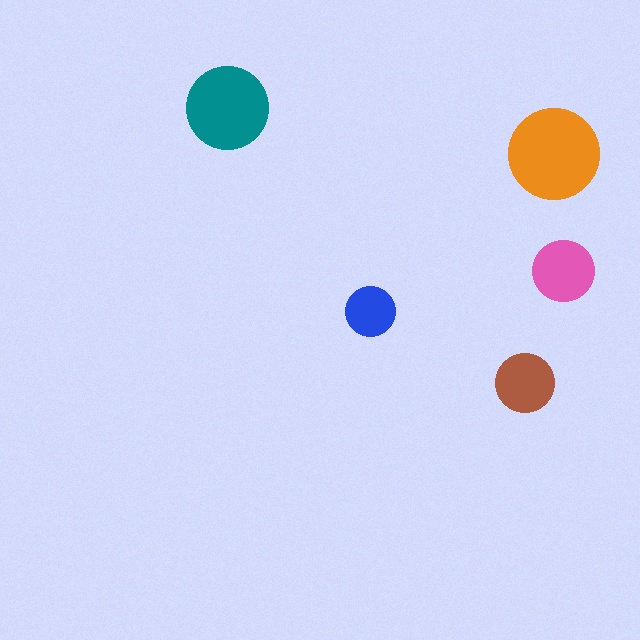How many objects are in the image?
There are 5 objects in the image.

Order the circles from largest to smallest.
the orange one, the teal one, the pink one, the brown one, the blue one.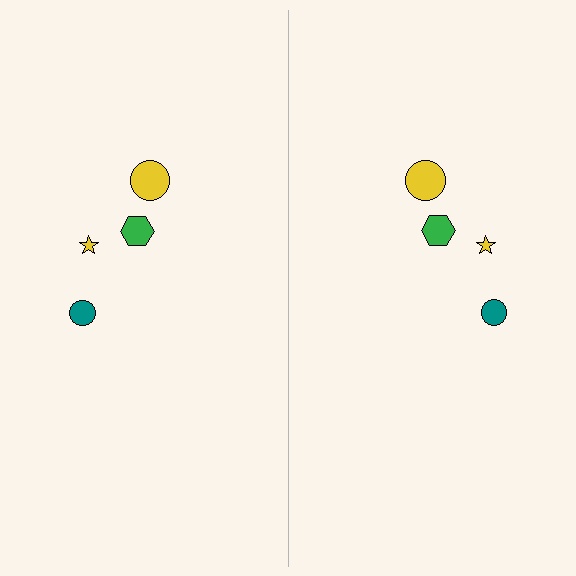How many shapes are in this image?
There are 8 shapes in this image.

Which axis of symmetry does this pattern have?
The pattern has a vertical axis of symmetry running through the center of the image.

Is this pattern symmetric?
Yes, this pattern has bilateral (reflection) symmetry.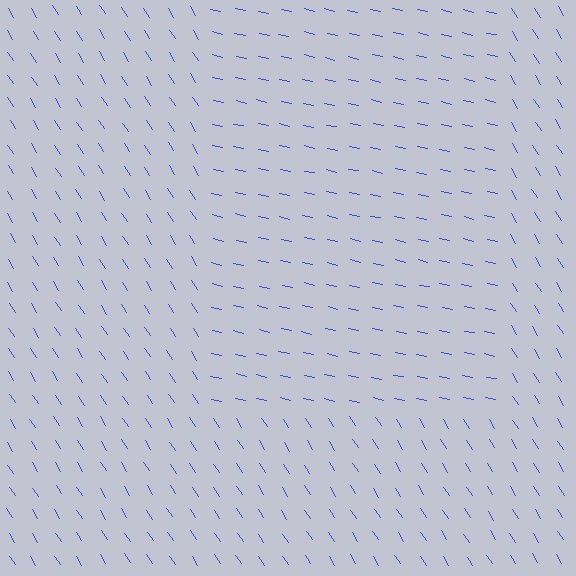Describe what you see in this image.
The image is filled with small blue line segments. A rectangle region in the image has lines oriented differently from the surrounding lines, creating a visible texture boundary.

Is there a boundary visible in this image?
Yes, there is a texture boundary formed by a change in line orientation.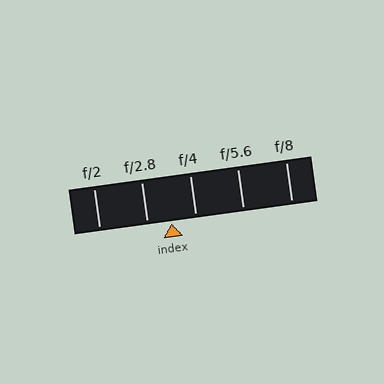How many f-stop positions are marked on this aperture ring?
There are 5 f-stop positions marked.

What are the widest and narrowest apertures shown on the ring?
The widest aperture shown is f/2 and the narrowest is f/8.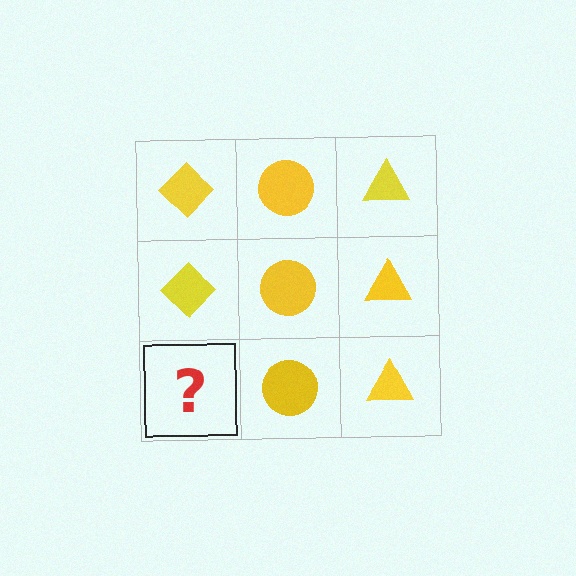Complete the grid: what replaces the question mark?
The question mark should be replaced with a yellow diamond.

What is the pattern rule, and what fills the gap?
The rule is that each column has a consistent shape. The gap should be filled with a yellow diamond.